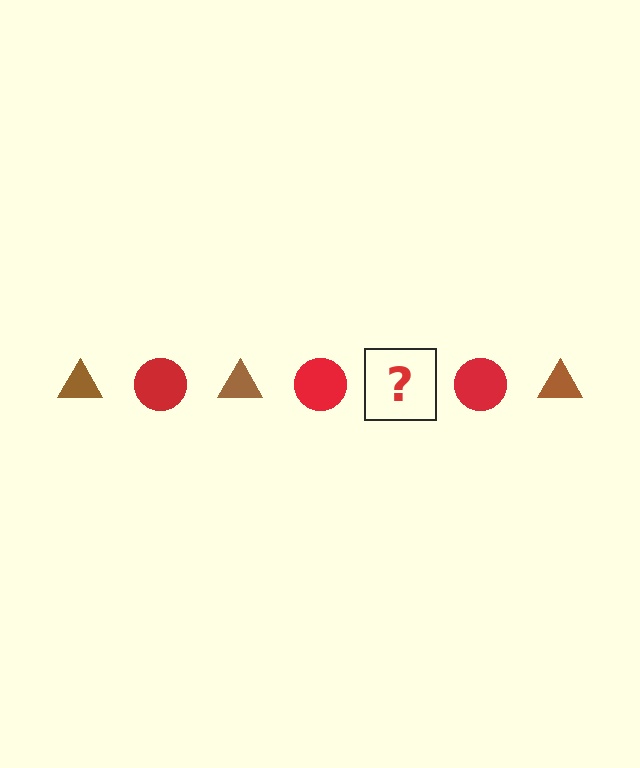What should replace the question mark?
The question mark should be replaced with a brown triangle.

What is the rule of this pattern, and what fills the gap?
The rule is that the pattern alternates between brown triangle and red circle. The gap should be filled with a brown triangle.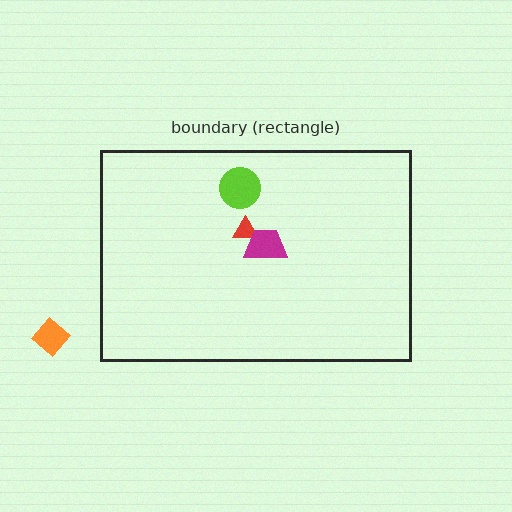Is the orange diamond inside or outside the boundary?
Outside.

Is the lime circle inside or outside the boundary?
Inside.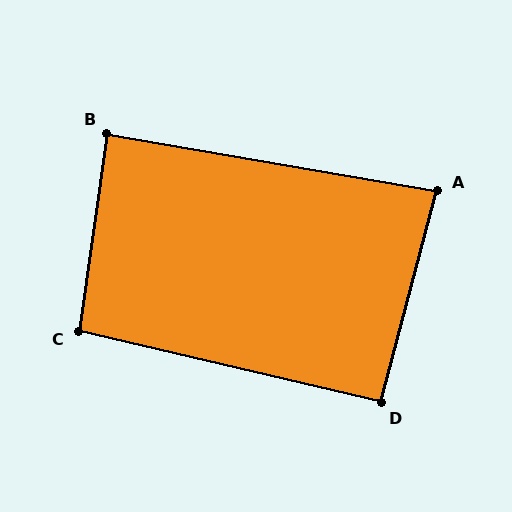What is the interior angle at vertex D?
Approximately 92 degrees (approximately right).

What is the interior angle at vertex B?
Approximately 88 degrees (approximately right).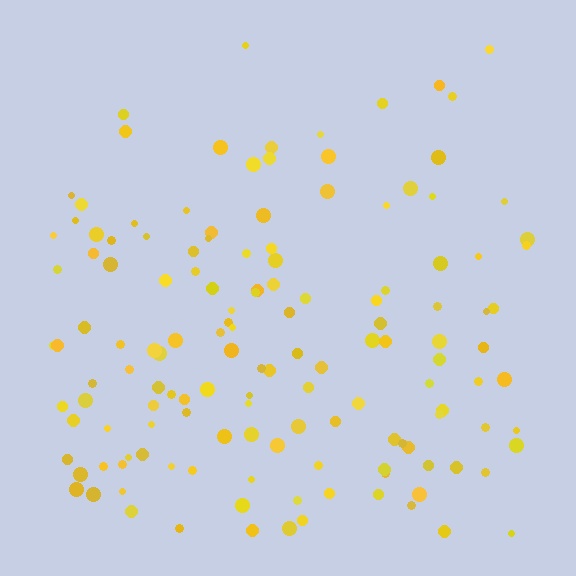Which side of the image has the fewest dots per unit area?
The top.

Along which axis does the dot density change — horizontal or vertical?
Vertical.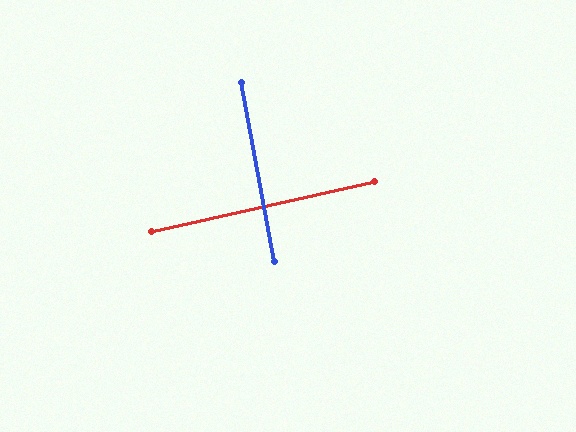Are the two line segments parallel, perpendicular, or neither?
Perpendicular — they meet at approximately 88°.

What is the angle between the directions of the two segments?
Approximately 88 degrees.